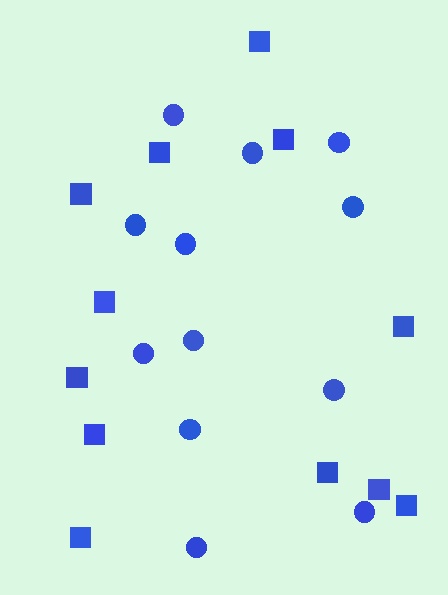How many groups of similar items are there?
There are 2 groups: one group of circles (12) and one group of squares (12).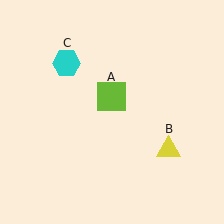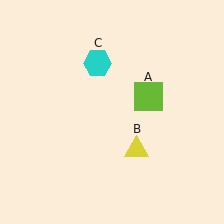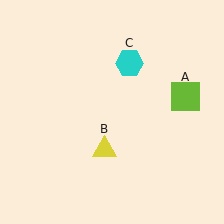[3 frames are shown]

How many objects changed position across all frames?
3 objects changed position: lime square (object A), yellow triangle (object B), cyan hexagon (object C).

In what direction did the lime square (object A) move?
The lime square (object A) moved right.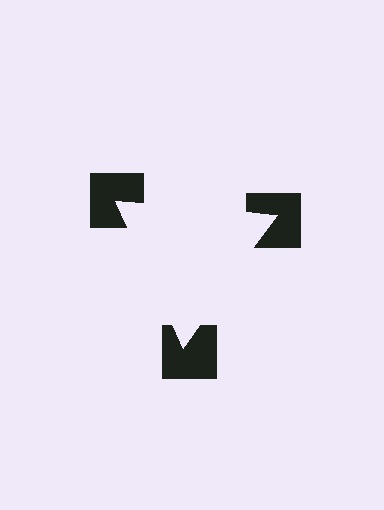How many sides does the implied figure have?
3 sides.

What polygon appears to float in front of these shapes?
An illusory triangle — its edges are inferred from the aligned wedge cuts in the notched squares, not physically drawn.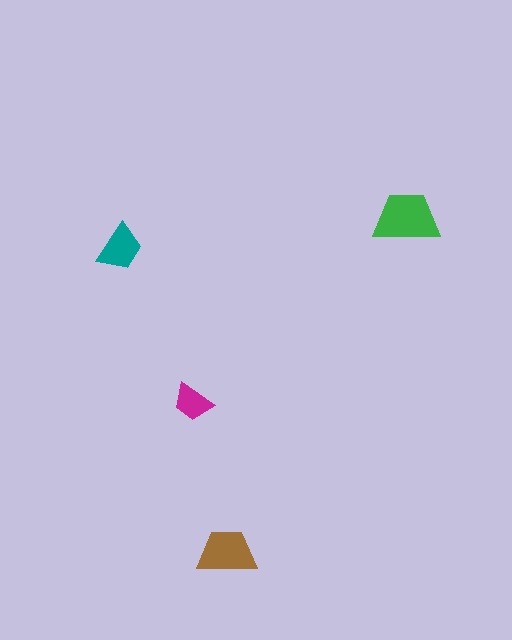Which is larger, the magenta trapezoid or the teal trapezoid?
The teal one.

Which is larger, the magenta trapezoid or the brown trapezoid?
The brown one.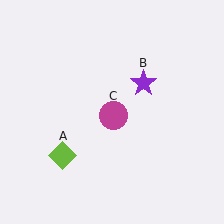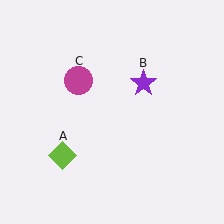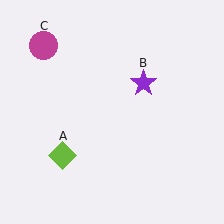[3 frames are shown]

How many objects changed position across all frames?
1 object changed position: magenta circle (object C).